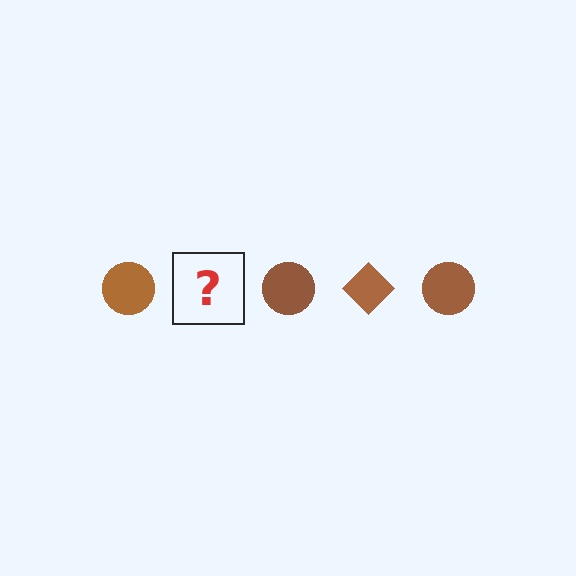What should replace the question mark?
The question mark should be replaced with a brown diamond.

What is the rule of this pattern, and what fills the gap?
The rule is that the pattern cycles through circle, diamond shapes in brown. The gap should be filled with a brown diamond.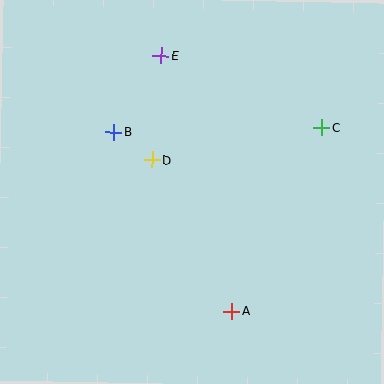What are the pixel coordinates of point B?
Point B is at (114, 132).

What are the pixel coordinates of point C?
Point C is at (322, 127).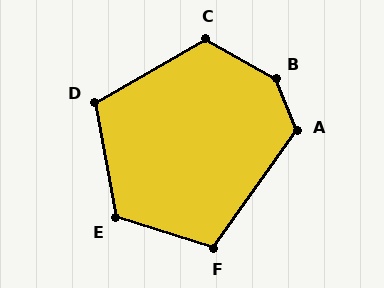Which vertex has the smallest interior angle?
F, at approximately 108 degrees.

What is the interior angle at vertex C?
Approximately 120 degrees (obtuse).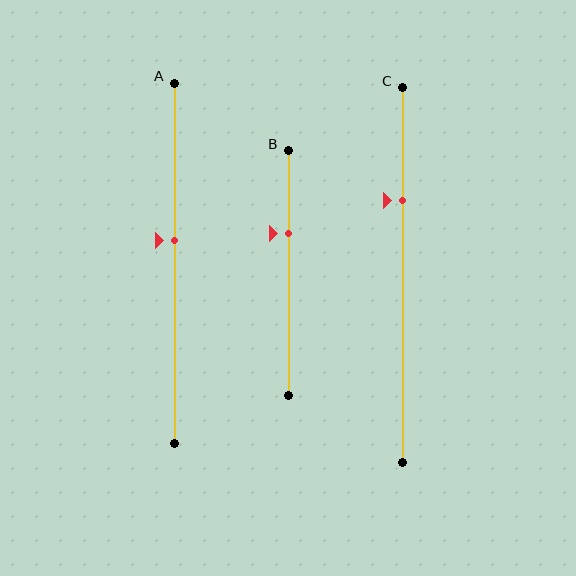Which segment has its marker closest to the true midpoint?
Segment A has its marker closest to the true midpoint.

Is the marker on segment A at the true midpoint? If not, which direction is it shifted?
No, the marker on segment A is shifted upward by about 6% of the segment length.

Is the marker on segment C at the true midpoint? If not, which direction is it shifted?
No, the marker on segment C is shifted upward by about 20% of the segment length.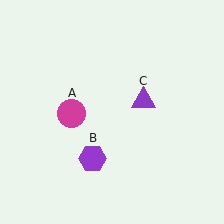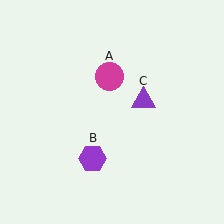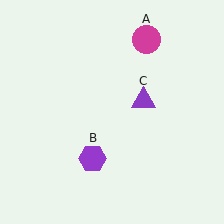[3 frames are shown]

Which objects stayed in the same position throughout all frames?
Purple hexagon (object B) and purple triangle (object C) remained stationary.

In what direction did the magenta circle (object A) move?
The magenta circle (object A) moved up and to the right.